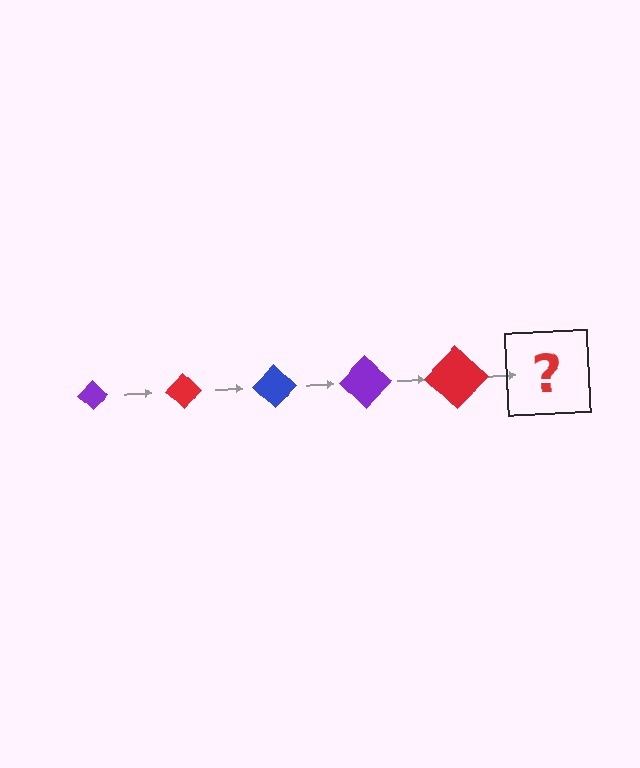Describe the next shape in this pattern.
It should be a blue diamond, larger than the previous one.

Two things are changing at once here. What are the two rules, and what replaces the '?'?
The two rules are that the diamond grows larger each step and the color cycles through purple, red, and blue. The '?' should be a blue diamond, larger than the previous one.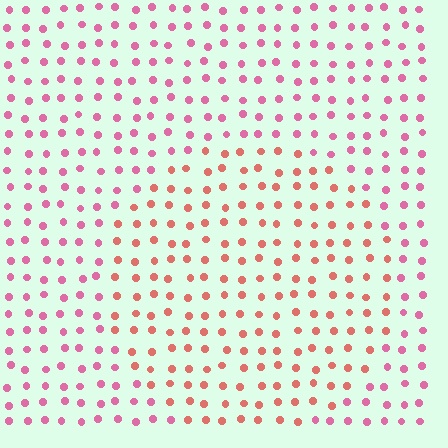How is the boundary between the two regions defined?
The boundary is defined purely by a slight shift in hue (about 33 degrees). Spacing, size, and orientation are identical on both sides.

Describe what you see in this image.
The image is filled with small pink elements in a uniform arrangement. A circle-shaped region is visible where the elements are tinted to a slightly different hue, forming a subtle color boundary.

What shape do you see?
I see a circle.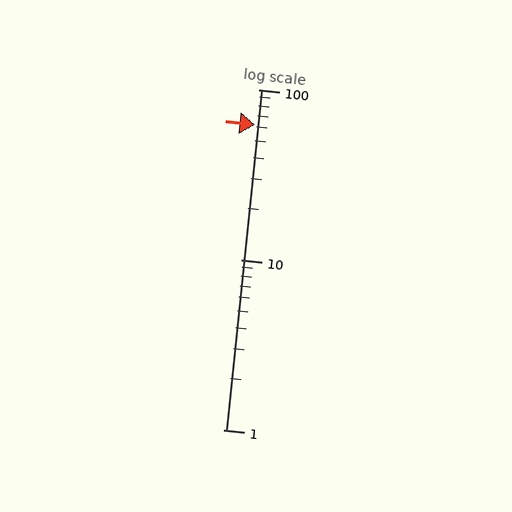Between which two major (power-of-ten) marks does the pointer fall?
The pointer is between 10 and 100.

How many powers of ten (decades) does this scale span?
The scale spans 2 decades, from 1 to 100.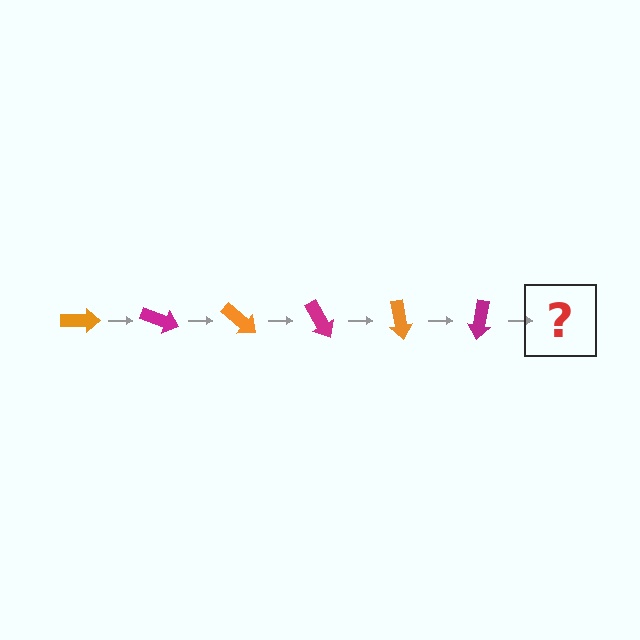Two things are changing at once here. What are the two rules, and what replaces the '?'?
The two rules are that it rotates 20 degrees each step and the color cycles through orange and magenta. The '?' should be an orange arrow, rotated 120 degrees from the start.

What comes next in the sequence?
The next element should be an orange arrow, rotated 120 degrees from the start.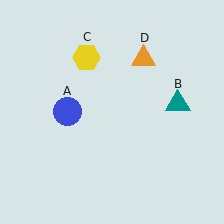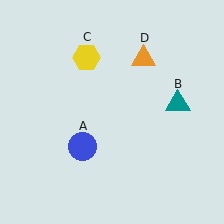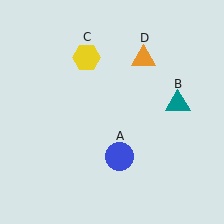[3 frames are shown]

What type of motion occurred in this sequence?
The blue circle (object A) rotated counterclockwise around the center of the scene.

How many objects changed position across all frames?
1 object changed position: blue circle (object A).